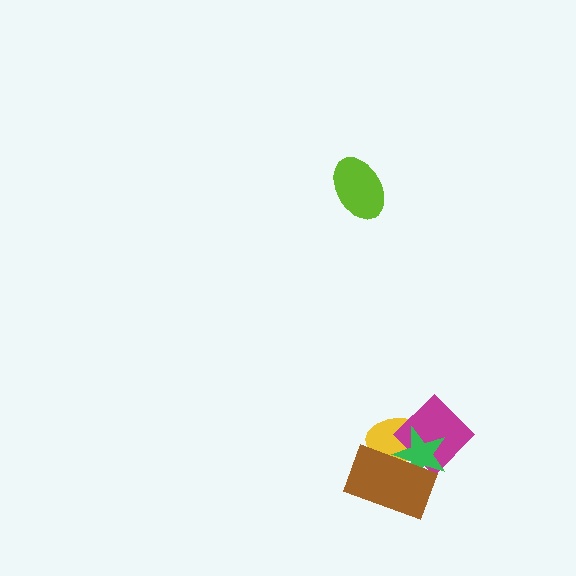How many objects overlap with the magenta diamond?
3 objects overlap with the magenta diamond.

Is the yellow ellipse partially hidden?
Yes, it is partially covered by another shape.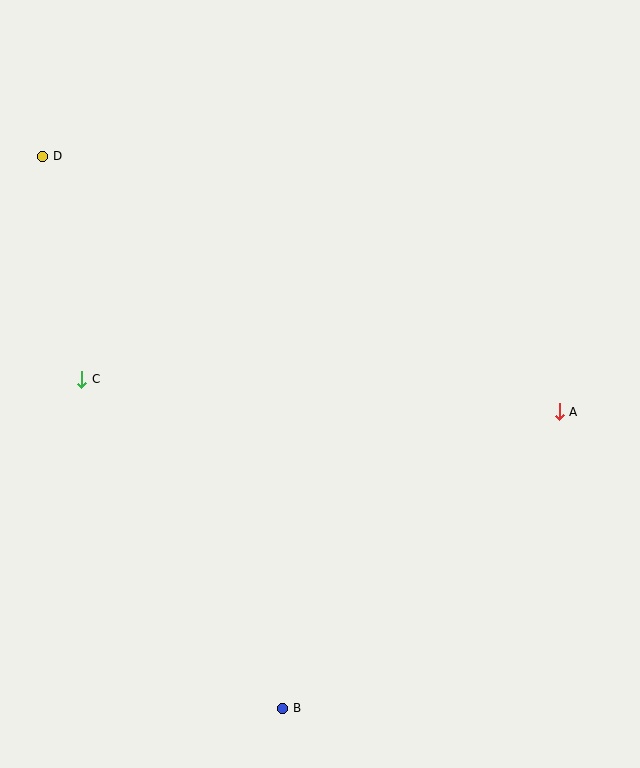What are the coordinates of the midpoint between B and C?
The midpoint between B and C is at (182, 544).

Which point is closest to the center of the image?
Point C at (82, 379) is closest to the center.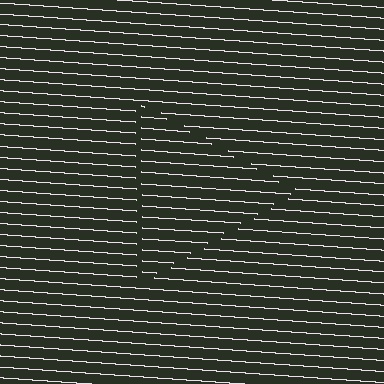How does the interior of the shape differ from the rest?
The interior of the shape contains the same grating, shifted by half a period — the contour is defined by the phase discontinuity where line-ends from the inner and outer gratings abut.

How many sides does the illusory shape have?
3 sides — the line-ends trace a triangle.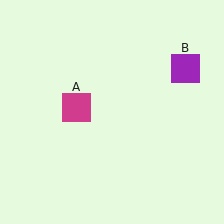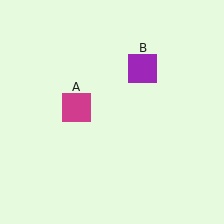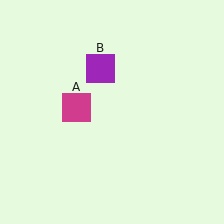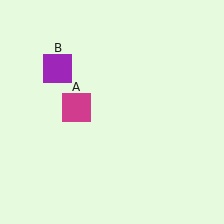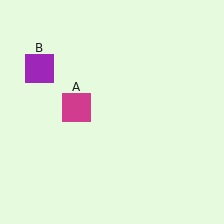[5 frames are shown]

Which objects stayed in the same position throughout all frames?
Magenta square (object A) remained stationary.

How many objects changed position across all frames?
1 object changed position: purple square (object B).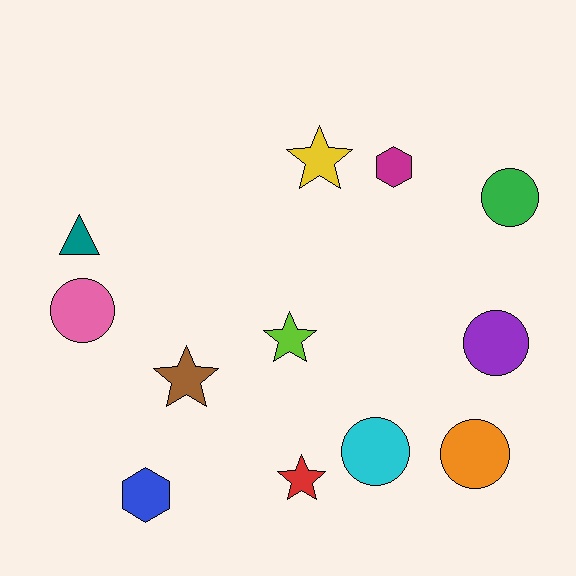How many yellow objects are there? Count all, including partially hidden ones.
There is 1 yellow object.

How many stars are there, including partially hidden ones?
There are 4 stars.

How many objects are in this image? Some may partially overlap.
There are 12 objects.